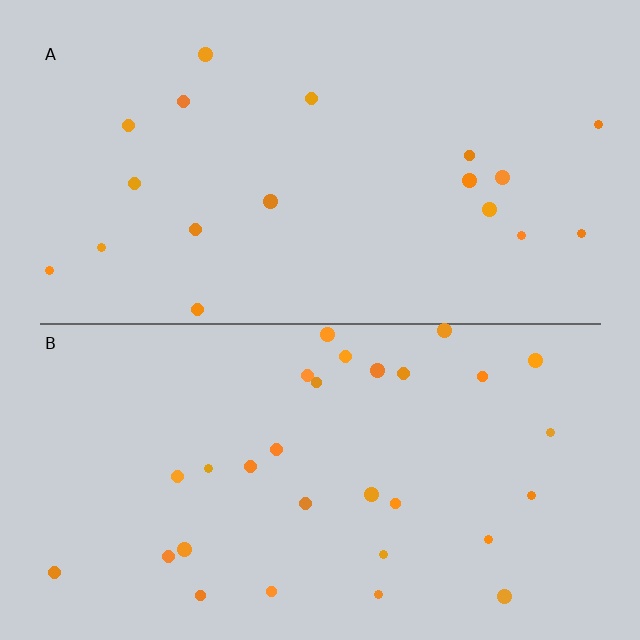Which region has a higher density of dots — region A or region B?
B (the bottom).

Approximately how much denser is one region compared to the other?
Approximately 1.6× — region B over region A.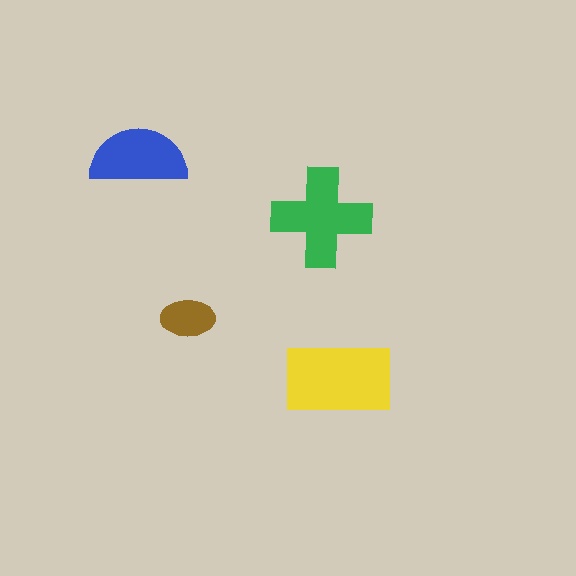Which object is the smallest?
The brown ellipse.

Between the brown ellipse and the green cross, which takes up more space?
The green cross.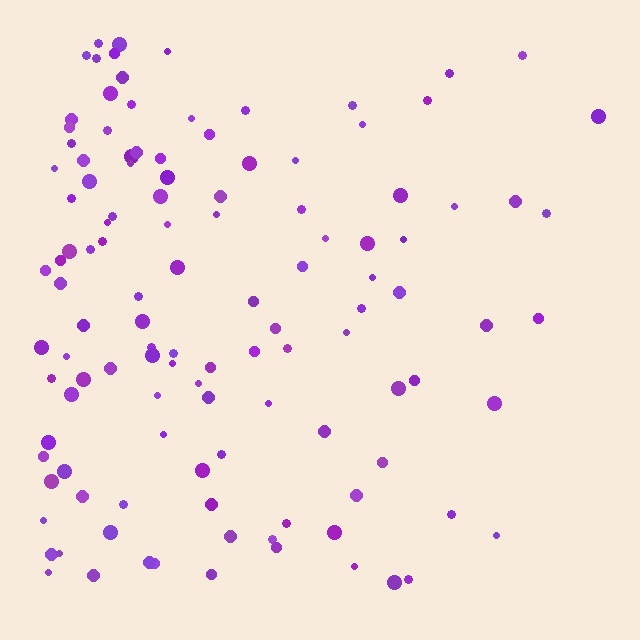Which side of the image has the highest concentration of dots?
The left.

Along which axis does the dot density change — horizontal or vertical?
Horizontal.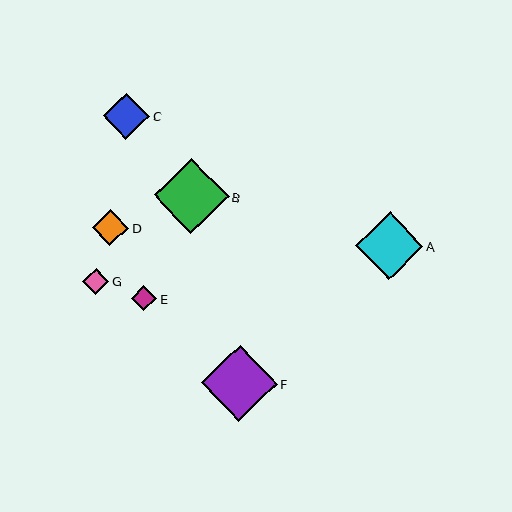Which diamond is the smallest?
Diamond E is the smallest with a size of approximately 25 pixels.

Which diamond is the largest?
Diamond F is the largest with a size of approximately 76 pixels.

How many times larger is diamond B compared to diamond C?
Diamond B is approximately 1.6 times the size of diamond C.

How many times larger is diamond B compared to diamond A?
Diamond B is approximately 1.1 times the size of diamond A.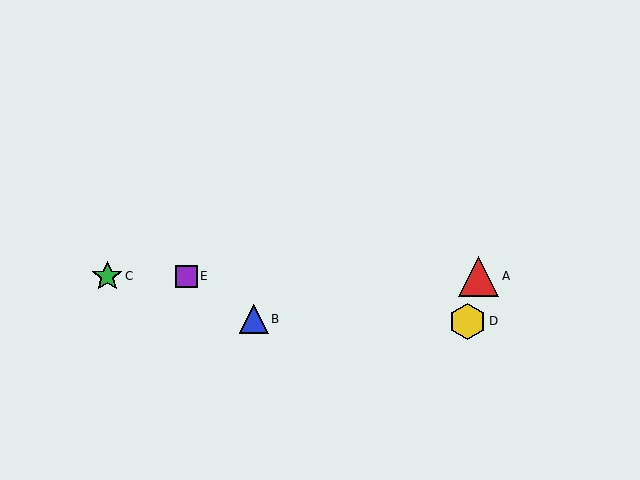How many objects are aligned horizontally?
3 objects (A, C, E) are aligned horizontally.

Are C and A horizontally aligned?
Yes, both are at y≈276.